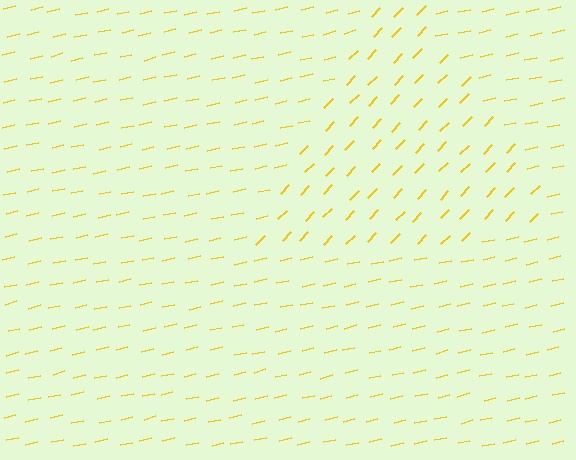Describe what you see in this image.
The image is filled with small yellow line segments. A triangle region in the image has lines oriented differently from the surrounding lines, creating a visible texture boundary.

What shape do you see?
I see a triangle.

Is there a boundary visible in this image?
Yes, there is a texture boundary formed by a change in line orientation.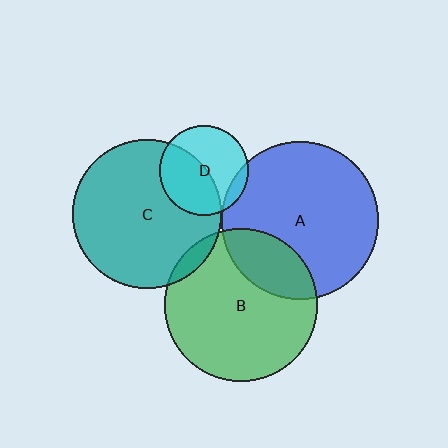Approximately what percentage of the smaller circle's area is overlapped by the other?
Approximately 5%.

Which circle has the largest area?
Circle A (blue).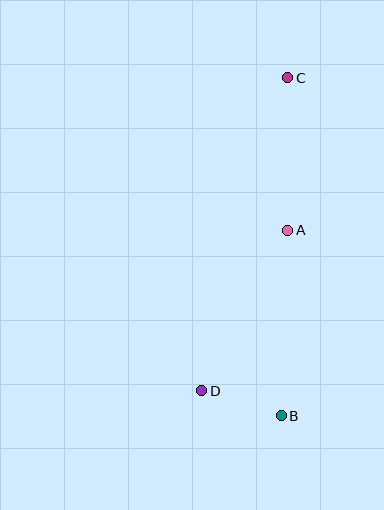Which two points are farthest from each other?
Points B and C are farthest from each other.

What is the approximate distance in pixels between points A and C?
The distance between A and C is approximately 153 pixels.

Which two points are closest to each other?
Points B and D are closest to each other.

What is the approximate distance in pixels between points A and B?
The distance between A and B is approximately 185 pixels.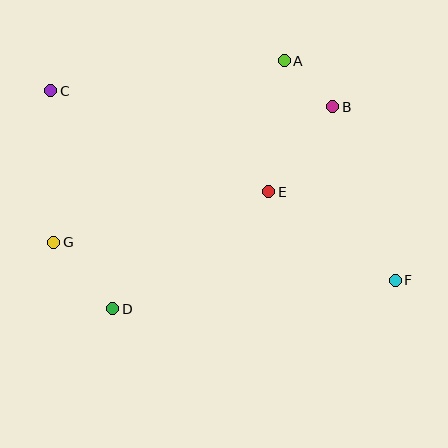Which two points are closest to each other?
Points A and B are closest to each other.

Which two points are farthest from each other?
Points C and F are farthest from each other.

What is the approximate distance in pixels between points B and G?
The distance between B and G is approximately 310 pixels.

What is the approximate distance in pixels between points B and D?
The distance between B and D is approximately 299 pixels.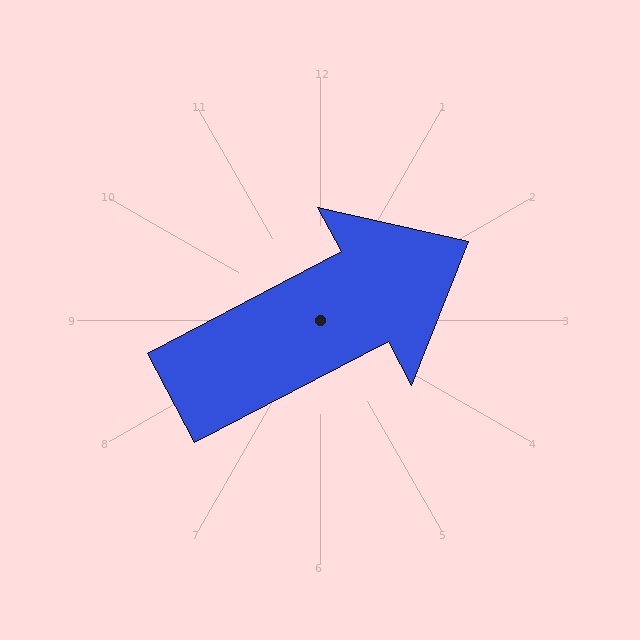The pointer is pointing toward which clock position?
Roughly 2 o'clock.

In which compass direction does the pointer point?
Northeast.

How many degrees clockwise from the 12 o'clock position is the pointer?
Approximately 62 degrees.